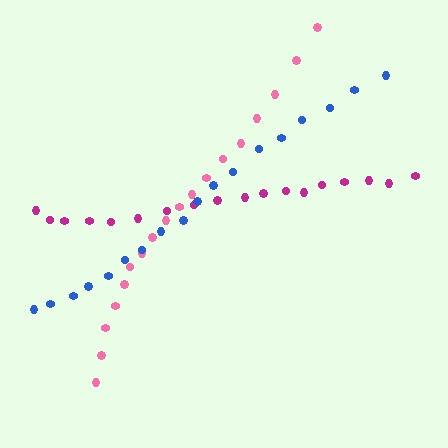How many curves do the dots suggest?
There are 3 distinct paths.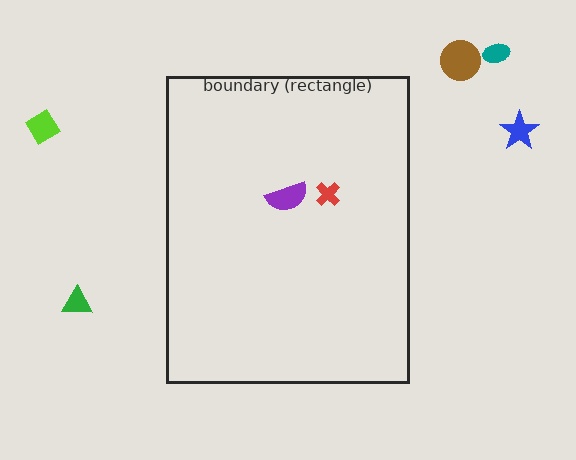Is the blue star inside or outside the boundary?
Outside.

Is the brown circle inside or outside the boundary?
Outside.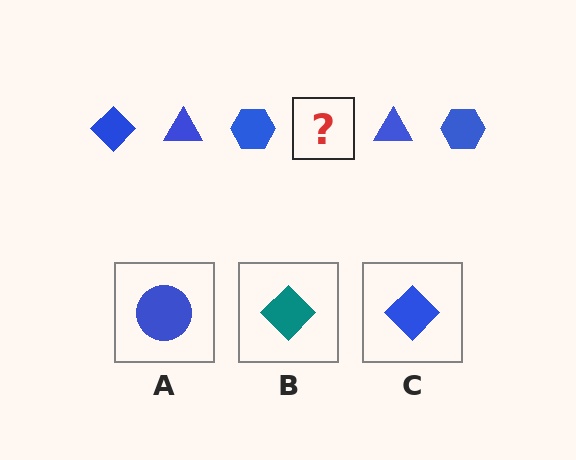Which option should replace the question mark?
Option C.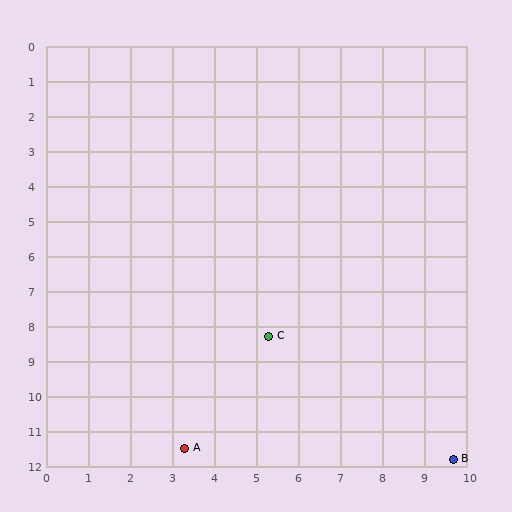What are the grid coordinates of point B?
Point B is at approximately (9.7, 11.8).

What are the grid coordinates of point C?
Point C is at approximately (5.3, 8.3).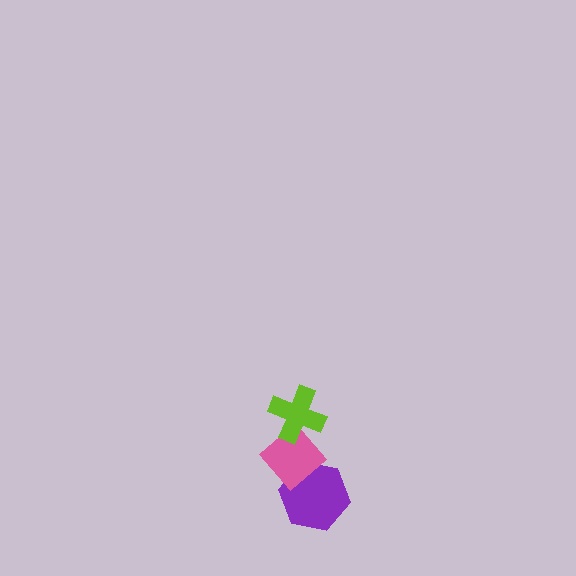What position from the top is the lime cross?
The lime cross is 1st from the top.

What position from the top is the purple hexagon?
The purple hexagon is 3rd from the top.